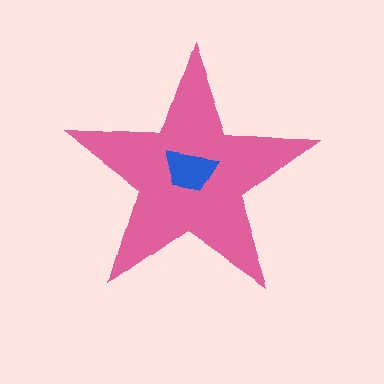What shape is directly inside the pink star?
The blue trapezoid.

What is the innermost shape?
The blue trapezoid.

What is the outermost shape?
The pink star.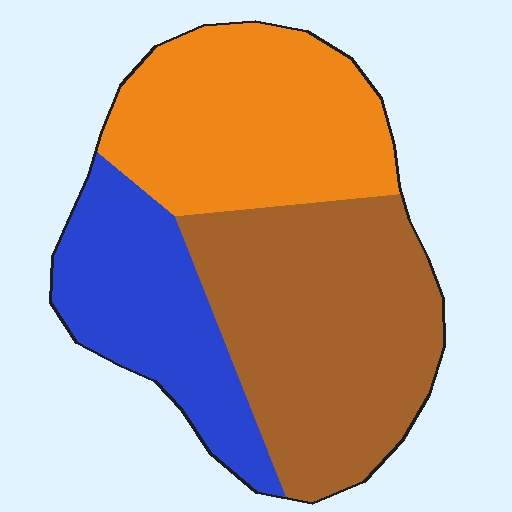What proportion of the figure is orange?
Orange covers 33% of the figure.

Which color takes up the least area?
Blue, at roughly 25%.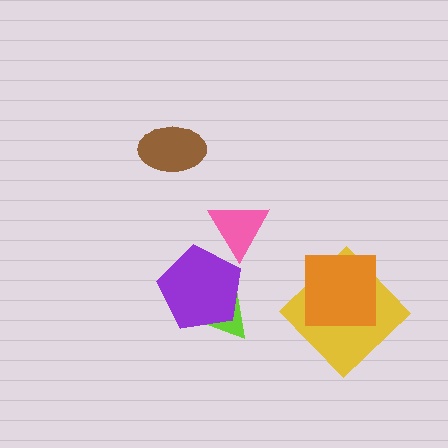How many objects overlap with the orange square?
1 object overlaps with the orange square.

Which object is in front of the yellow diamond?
The orange square is in front of the yellow diamond.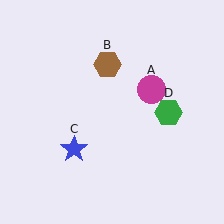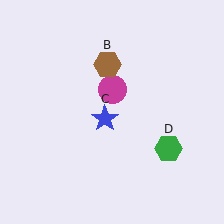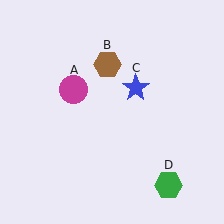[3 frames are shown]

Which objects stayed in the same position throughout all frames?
Brown hexagon (object B) remained stationary.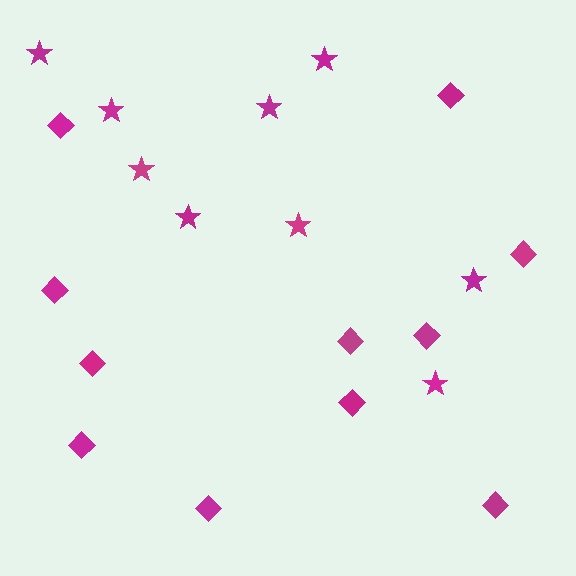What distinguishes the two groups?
There are 2 groups: one group of diamonds (11) and one group of stars (9).